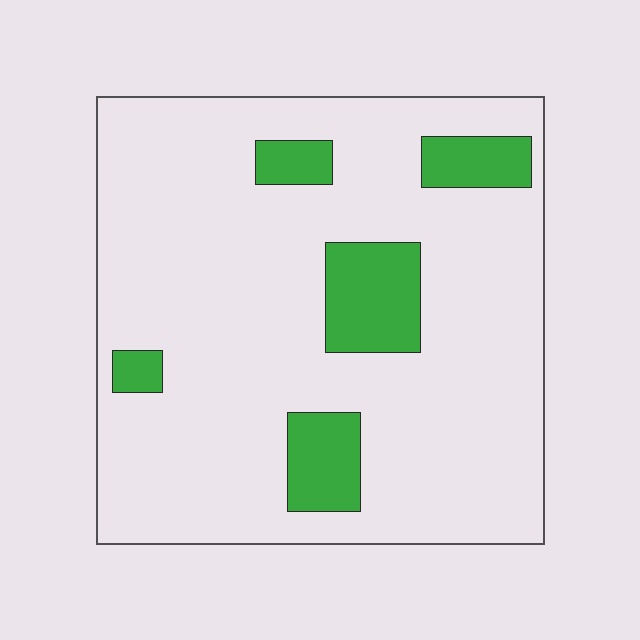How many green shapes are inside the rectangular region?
5.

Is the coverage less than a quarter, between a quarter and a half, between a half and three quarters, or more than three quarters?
Less than a quarter.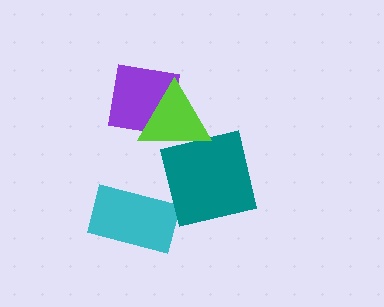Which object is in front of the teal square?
The lime triangle is in front of the teal square.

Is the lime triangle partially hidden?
No, no other shape covers it.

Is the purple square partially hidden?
Yes, it is partially covered by another shape.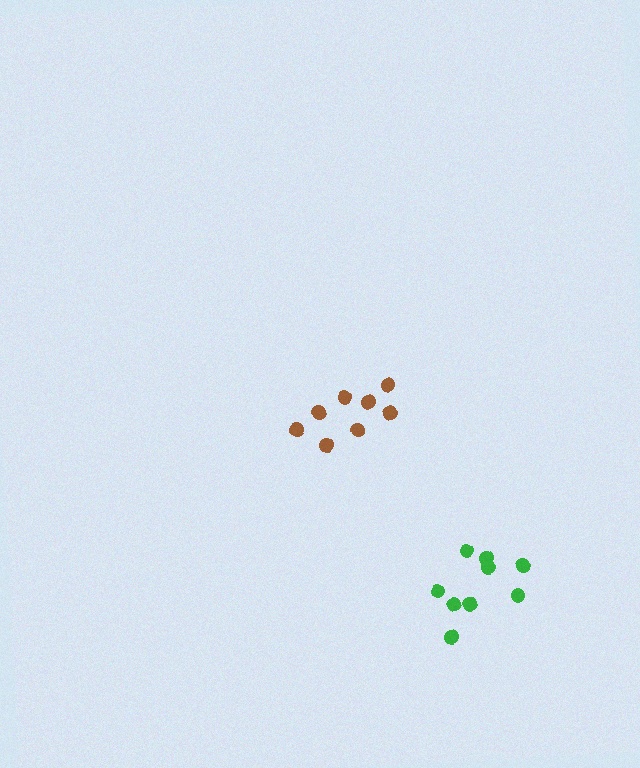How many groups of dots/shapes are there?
There are 2 groups.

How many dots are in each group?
Group 1: 8 dots, Group 2: 9 dots (17 total).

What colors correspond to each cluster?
The clusters are colored: brown, green.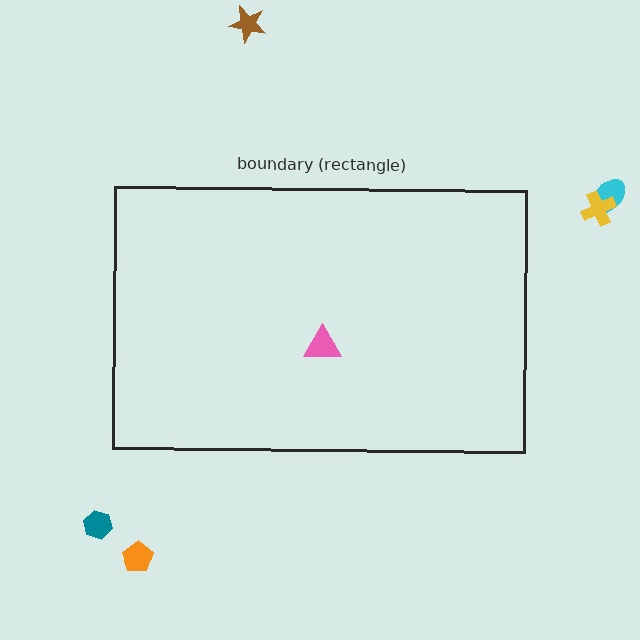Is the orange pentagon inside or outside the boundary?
Outside.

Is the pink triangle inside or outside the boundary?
Inside.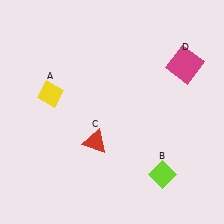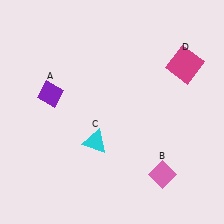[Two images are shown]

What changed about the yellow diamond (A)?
In Image 1, A is yellow. In Image 2, it changed to purple.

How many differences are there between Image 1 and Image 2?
There are 3 differences between the two images.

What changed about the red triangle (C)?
In Image 1, C is red. In Image 2, it changed to cyan.